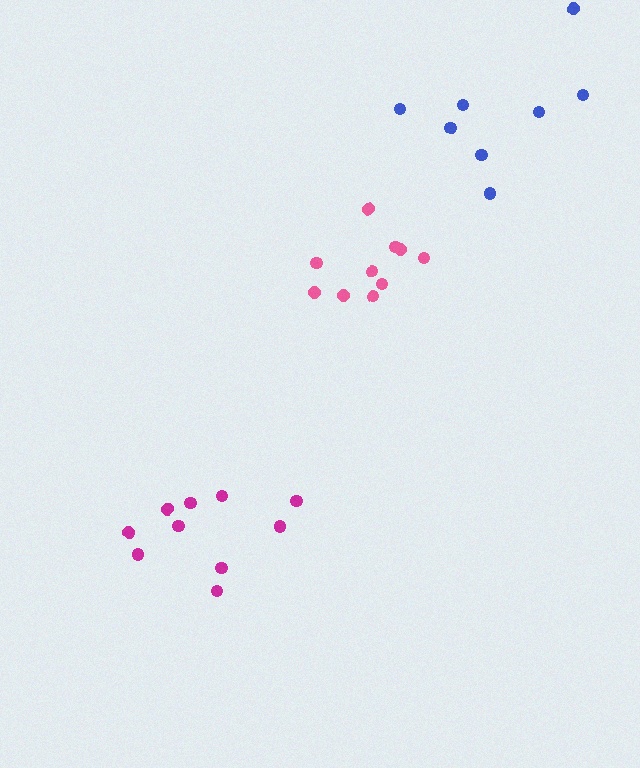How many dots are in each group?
Group 1: 10 dots, Group 2: 10 dots, Group 3: 8 dots (28 total).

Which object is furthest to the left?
The magenta cluster is leftmost.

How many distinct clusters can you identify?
There are 3 distinct clusters.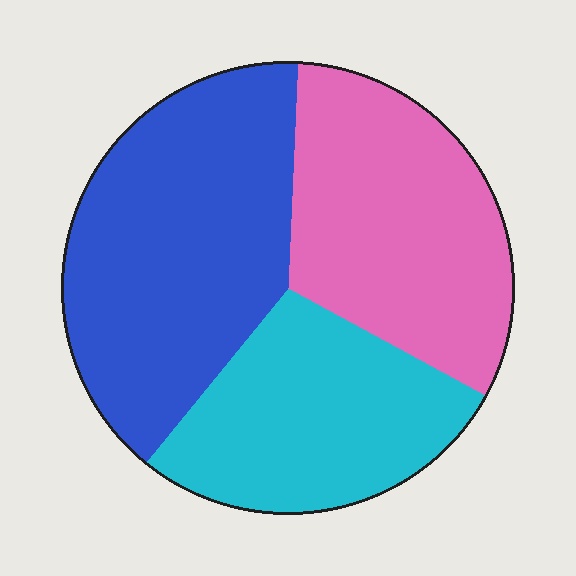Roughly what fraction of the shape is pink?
Pink takes up about one third (1/3) of the shape.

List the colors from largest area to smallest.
From largest to smallest: blue, pink, cyan.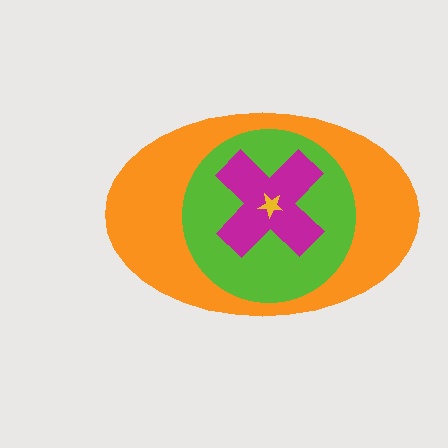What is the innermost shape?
The yellow star.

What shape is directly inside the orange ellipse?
The lime circle.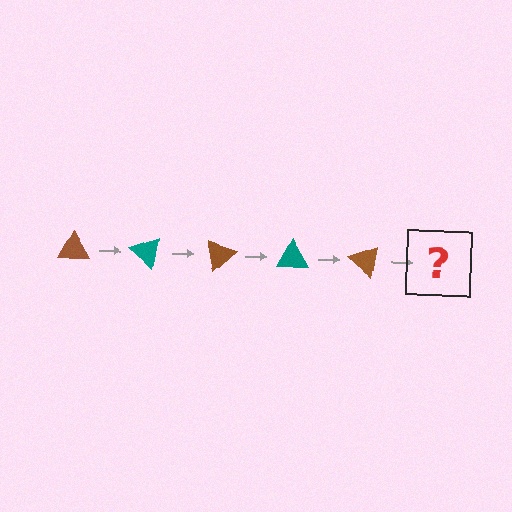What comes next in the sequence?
The next element should be a teal triangle, rotated 200 degrees from the start.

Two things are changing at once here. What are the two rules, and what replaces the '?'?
The two rules are that it rotates 40 degrees each step and the color cycles through brown and teal. The '?' should be a teal triangle, rotated 200 degrees from the start.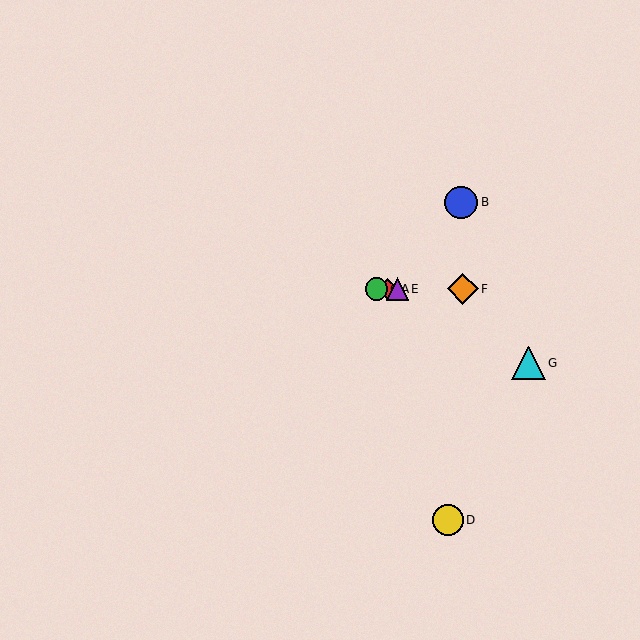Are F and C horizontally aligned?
Yes, both are at y≈289.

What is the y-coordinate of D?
Object D is at y≈520.